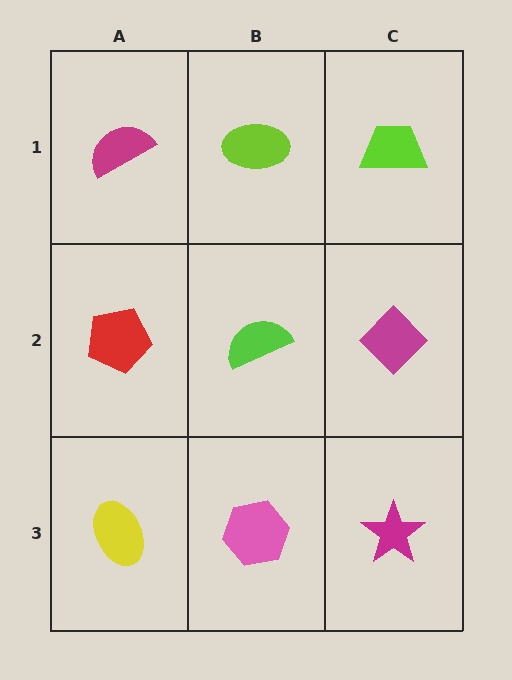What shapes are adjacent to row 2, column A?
A magenta semicircle (row 1, column A), a yellow ellipse (row 3, column A), a lime semicircle (row 2, column B).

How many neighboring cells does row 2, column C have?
3.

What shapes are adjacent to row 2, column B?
A lime ellipse (row 1, column B), a pink hexagon (row 3, column B), a red pentagon (row 2, column A), a magenta diamond (row 2, column C).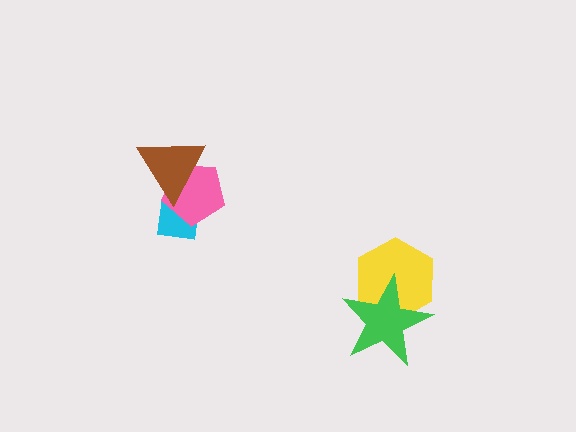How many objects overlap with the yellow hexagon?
1 object overlaps with the yellow hexagon.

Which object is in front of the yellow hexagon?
The green star is in front of the yellow hexagon.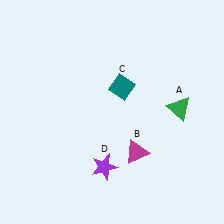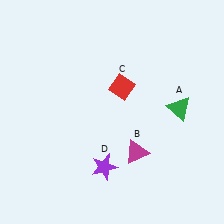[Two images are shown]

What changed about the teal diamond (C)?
In Image 1, C is teal. In Image 2, it changed to red.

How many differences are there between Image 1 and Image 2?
There is 1 difference between the two images.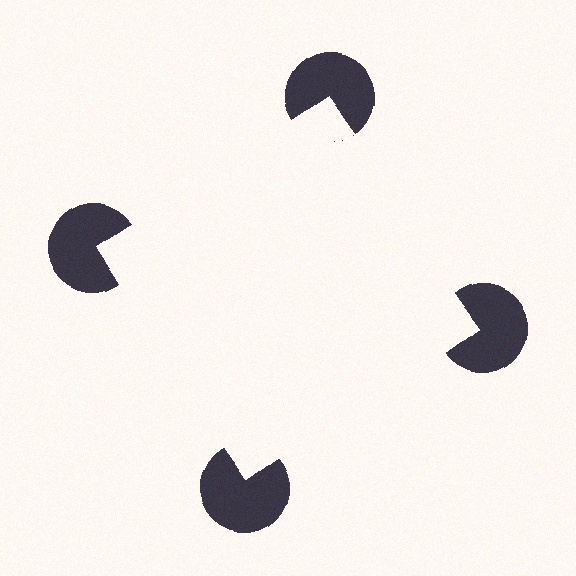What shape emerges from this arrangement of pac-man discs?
An illusory square — its edges are inferred from the aligned wedge cuts in the pac-man discs, not physically drawn.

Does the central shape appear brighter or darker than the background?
It typically appears slightly brighter than the background, even though no actual brightness change is drawn.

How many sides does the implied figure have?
4 sides.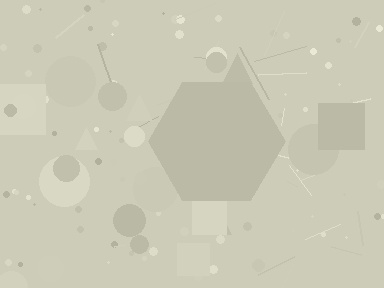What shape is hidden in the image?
A hexagon is hidden in the image.